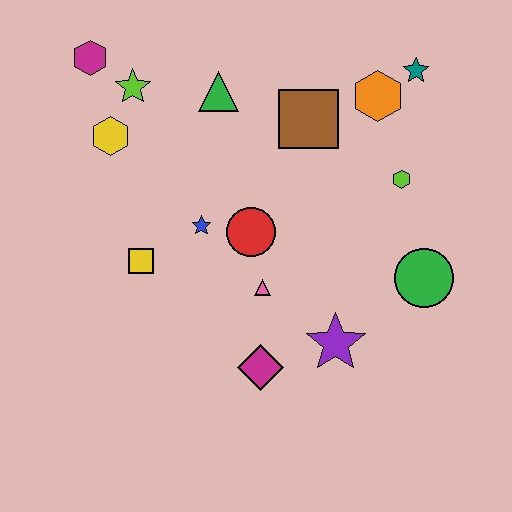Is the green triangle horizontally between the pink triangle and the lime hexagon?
No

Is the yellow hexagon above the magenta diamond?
Yes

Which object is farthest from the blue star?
The teal star is farthest from the blue star.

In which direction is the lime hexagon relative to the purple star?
The lime hexagon is above the purple star.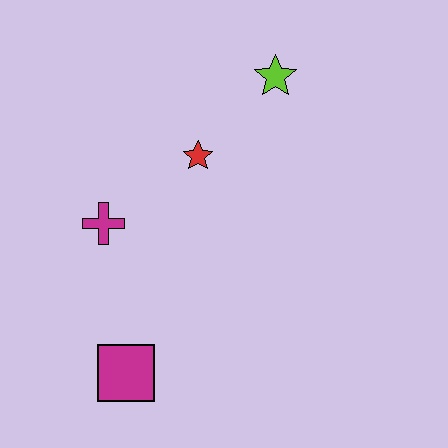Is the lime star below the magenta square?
No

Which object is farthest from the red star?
The magenta square is farthest from the red star.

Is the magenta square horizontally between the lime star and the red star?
No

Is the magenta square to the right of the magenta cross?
Yes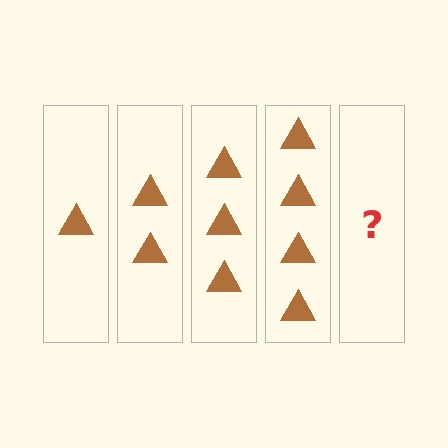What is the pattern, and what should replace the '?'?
The pattern is that each step adds one more triangle. The '?' should be 5 triangles.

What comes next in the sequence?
The next element should be 5 triangles.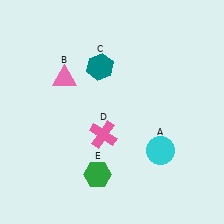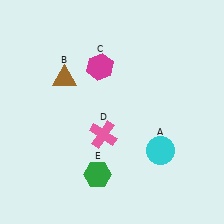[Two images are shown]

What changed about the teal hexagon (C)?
In Image 1, C is teal. In Image 2, it changed to magenta.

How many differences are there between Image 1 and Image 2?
There are 2 differences between the two images.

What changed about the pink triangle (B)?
In Image 1, B is pink. In Image 2, it changed to brown.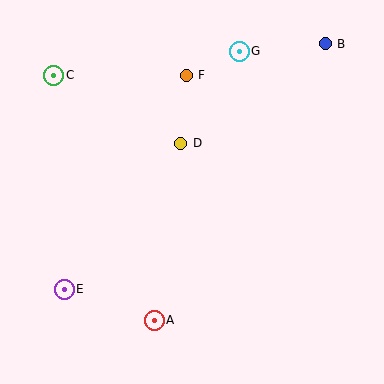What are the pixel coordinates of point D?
Point D is at (181, 143).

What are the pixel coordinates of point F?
Point F is at (186, 75).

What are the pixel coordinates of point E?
Point E is at (64, 289).